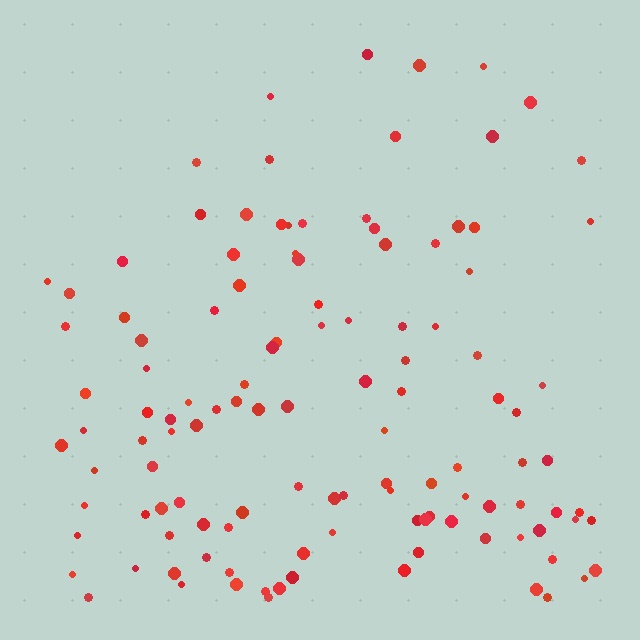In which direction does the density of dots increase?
From top to bottom, with the bottom side densest.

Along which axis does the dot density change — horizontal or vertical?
Vertical.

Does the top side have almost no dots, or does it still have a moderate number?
Still a moderate number, just noticeably fewer than the bottom.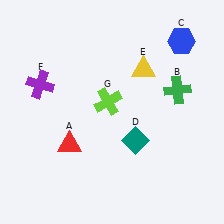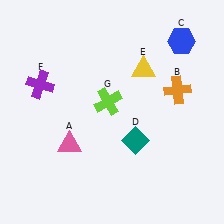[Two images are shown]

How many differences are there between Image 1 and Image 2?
There are 2 differences between the two images.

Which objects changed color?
A changed from red to pink. B changed from green to orange.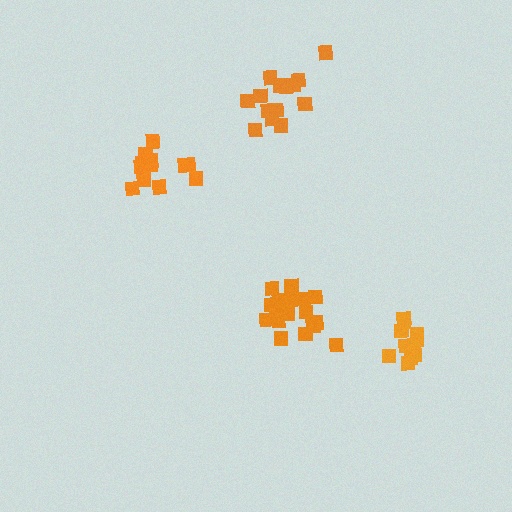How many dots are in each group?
Group 1: 17 dots, Group 2: 11 dots, Group 3: 13 dots, Group 4: 14 dots (55 total).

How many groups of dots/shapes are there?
There are 4 groups.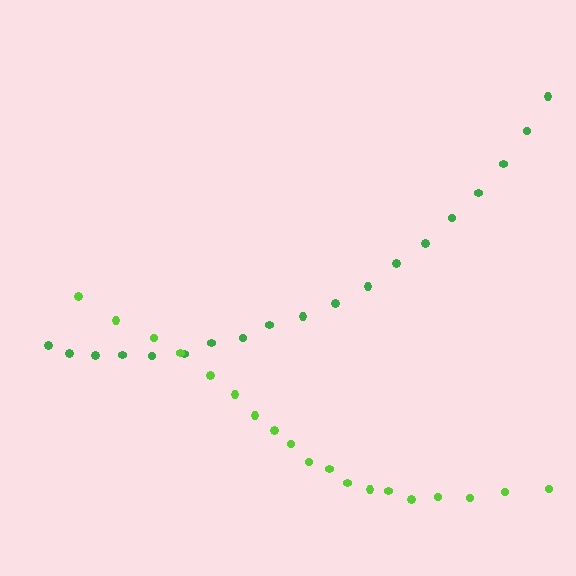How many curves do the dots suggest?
There are 2 distinct paths.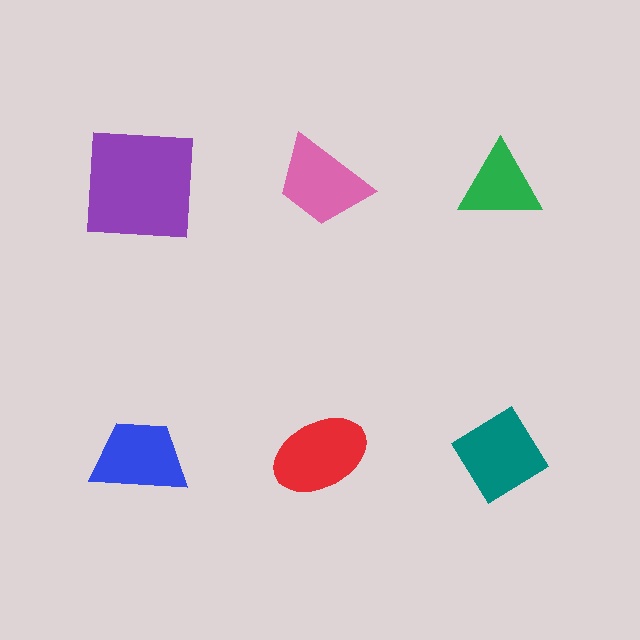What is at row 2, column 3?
A teal diamond.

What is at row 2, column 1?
A blue trapezoid.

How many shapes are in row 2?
3 shapes.